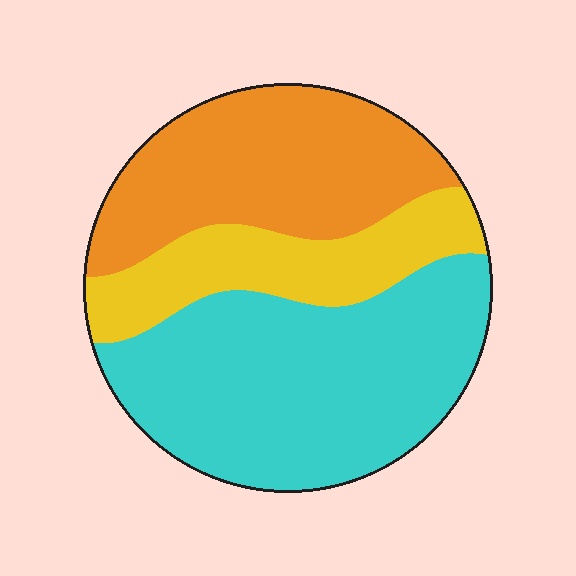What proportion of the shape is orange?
Orange covers roughly 30% of the shape.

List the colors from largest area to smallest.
From largest to smallest: cyan, orange, yellow.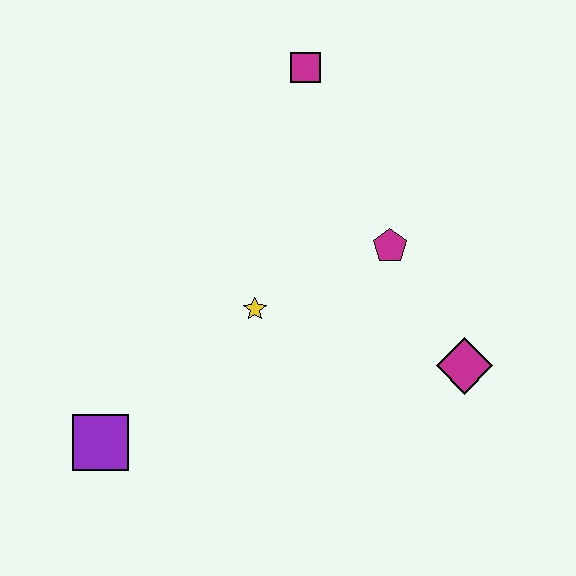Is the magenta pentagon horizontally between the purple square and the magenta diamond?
Yes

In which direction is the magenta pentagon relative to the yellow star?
The magenta pentagon is to the right of the yellow star.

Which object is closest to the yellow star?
The magenta pentagon is closest to the yellow star.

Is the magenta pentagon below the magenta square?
Yes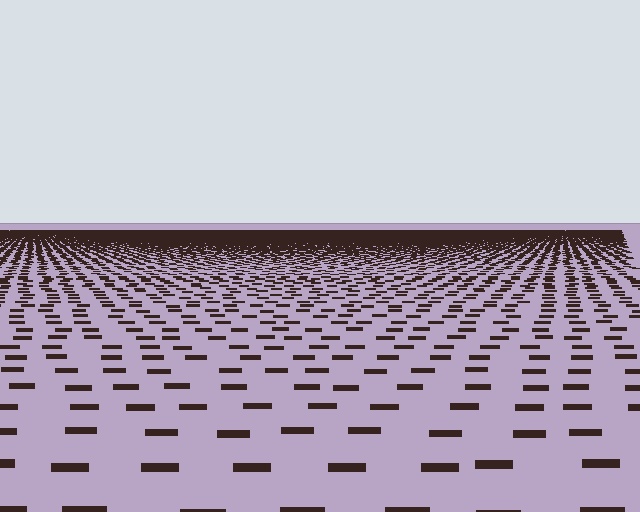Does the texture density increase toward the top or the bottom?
Density increases toward the top.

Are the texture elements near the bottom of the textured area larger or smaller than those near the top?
Larger. Near the bottom, elements are closer to the viewer and appear at a bigger on-screen size.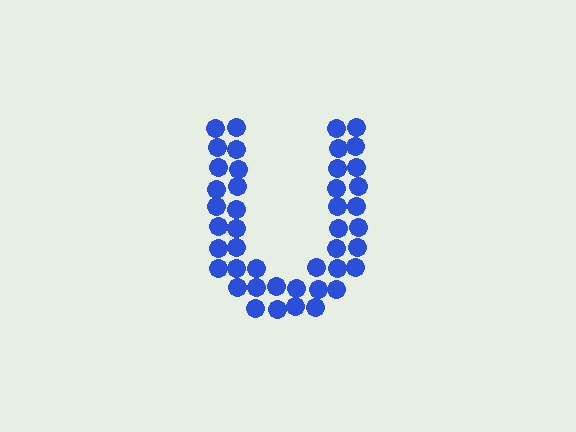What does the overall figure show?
The overall figure shows the letter U.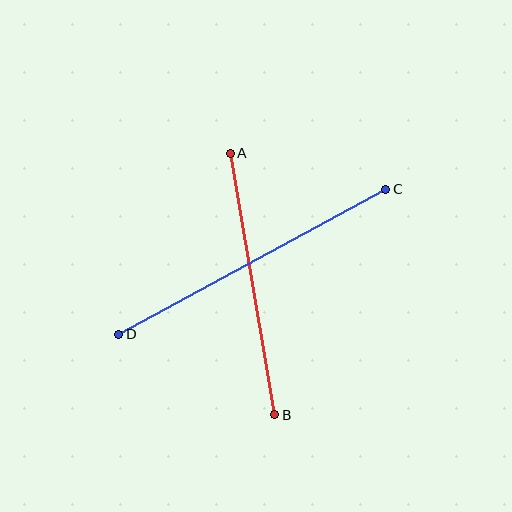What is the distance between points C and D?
The distance is approximately 304 pixels.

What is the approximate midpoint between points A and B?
The midpoint is at approximately (252, 284) pixels.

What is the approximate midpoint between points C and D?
The midpoint is at approximately (252, 262) pixels.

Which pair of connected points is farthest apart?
Points C and D are farthest apart.